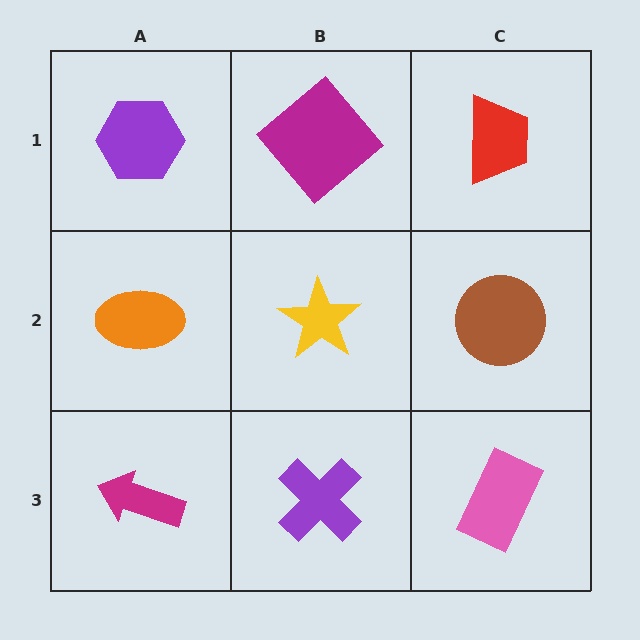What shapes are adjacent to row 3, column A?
An orange ellipse (row 2, column A), a purple cross (row 3, column B).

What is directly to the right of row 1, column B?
A red trapezoid.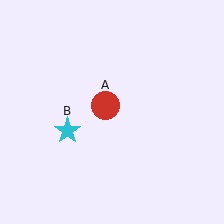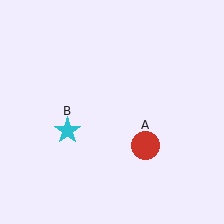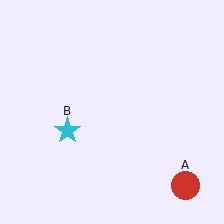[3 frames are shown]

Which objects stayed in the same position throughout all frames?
Cyan star (object B) remained stationary.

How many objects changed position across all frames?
1 object changed position: red circle (object A).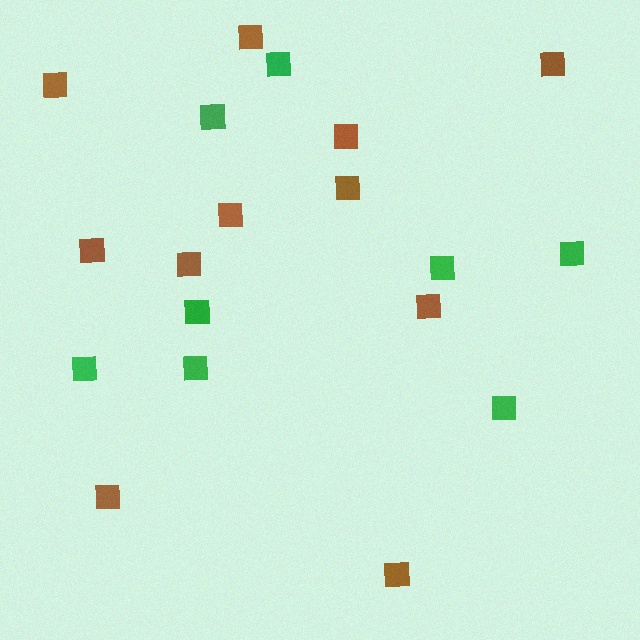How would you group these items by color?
There are 2 groups: one group of brown squares (11) and one group of green squares (8).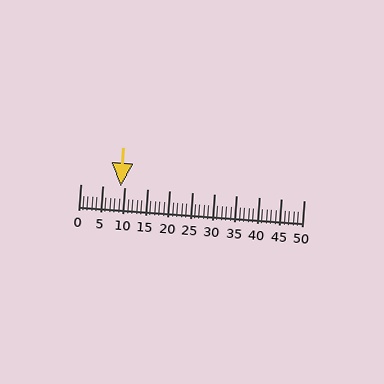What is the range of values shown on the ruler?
The ruler shows values from 0 to 50.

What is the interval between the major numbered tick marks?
The major tick marks are spaced 5 units apart.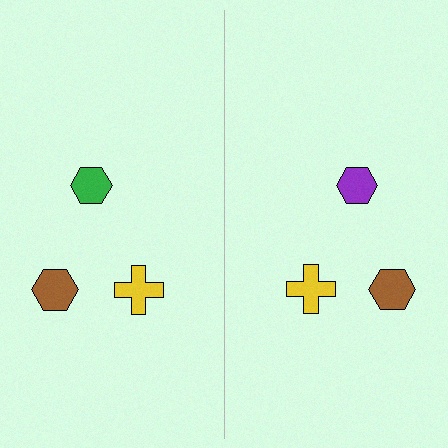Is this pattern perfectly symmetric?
No, the pattern is not perfectly symmetric. The purple hexagon on the right side breaks the symmetry — its mirror counterpart is green.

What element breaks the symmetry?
The purple hexagon on the right side breaks the symmetry — its mirror counterpart is green.